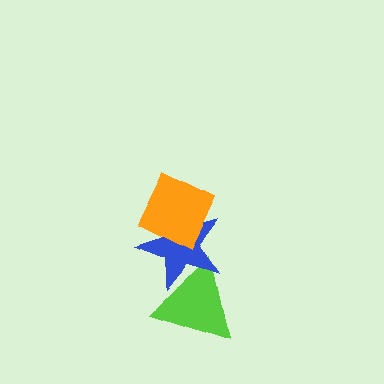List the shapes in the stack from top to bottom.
From top to bottom: the orange diamond, the blue star, the lime triangle.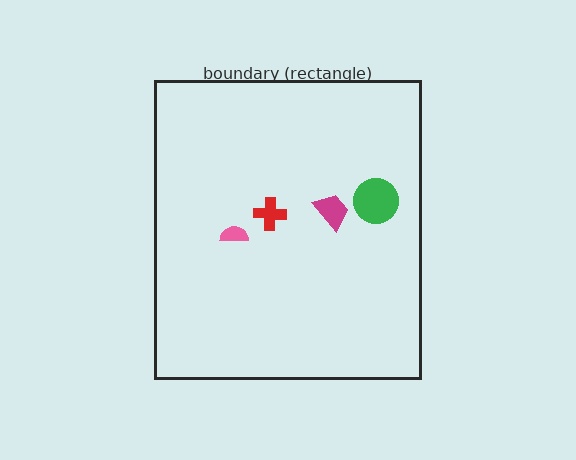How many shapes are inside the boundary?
4 inside, 0 outside.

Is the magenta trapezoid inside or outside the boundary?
Inside.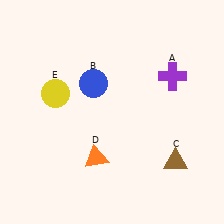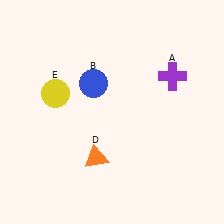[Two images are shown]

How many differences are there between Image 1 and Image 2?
There is 1 difference between the two images.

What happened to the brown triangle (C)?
The brown triangle (C) was removed in Image 2. It was in the bottom-right area of Image 1.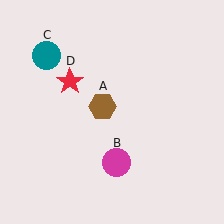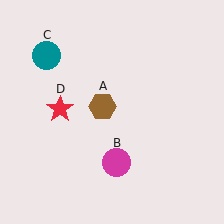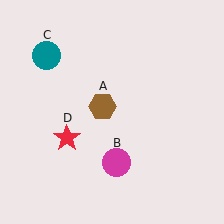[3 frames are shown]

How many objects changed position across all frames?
1 object changed position: red star (object D).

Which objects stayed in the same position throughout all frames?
Brown hexagon (object A) and magenta circle (object B) and teal circle (object C) remained stationary.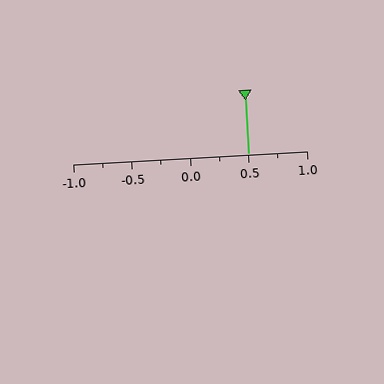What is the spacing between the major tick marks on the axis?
The major ticks are spaced 0.5 apart.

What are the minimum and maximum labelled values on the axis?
The axis runs from -1.0 to 1.0.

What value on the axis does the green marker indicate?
The marker indicates approximately 0.5.